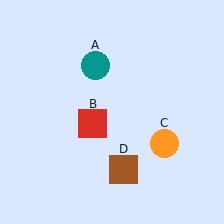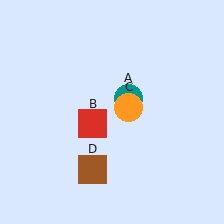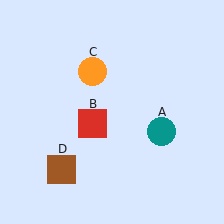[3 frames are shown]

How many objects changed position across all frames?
3 objects changed position: teal circle (object A), orange circle (object C), brown square (object D).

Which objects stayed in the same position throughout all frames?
Red square (object B) remained stationary.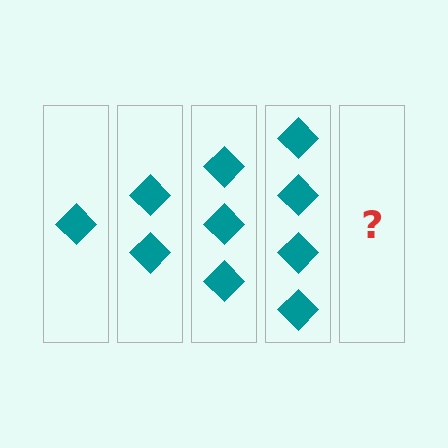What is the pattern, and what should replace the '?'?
The pattern is that each step adds one more diamond. The '?' should be 5 diamonds.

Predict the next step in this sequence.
The next step is 5 diamonds.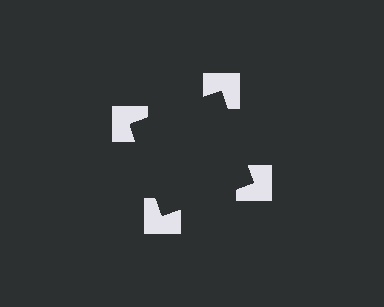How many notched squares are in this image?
There are 4 — one at each vertex of the illusory square.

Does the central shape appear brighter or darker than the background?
It typically appears slightly darker than the background, even though no actual brightness change is drawn.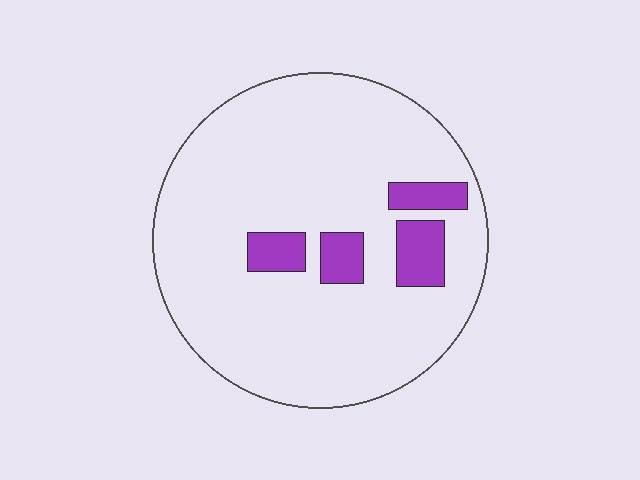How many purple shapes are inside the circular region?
4.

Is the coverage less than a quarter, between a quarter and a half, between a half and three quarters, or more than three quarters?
Less than a quarter.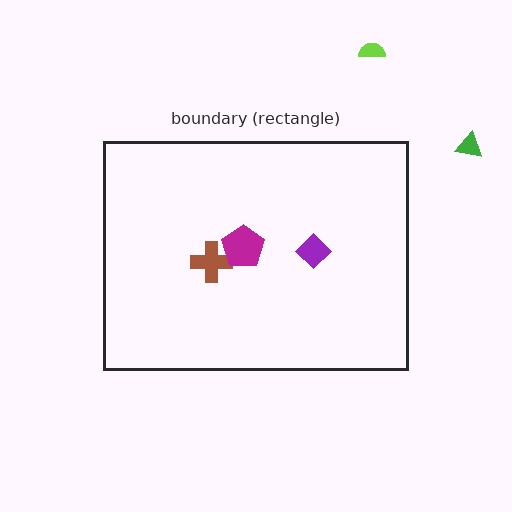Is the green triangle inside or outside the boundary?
Outside.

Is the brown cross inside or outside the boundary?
Inside.